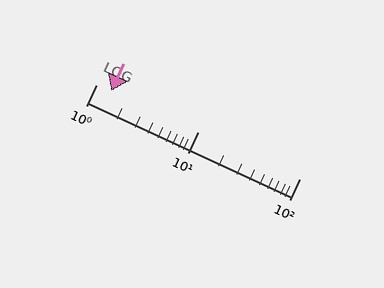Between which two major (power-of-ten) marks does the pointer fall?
The pointer is between 1 and 10.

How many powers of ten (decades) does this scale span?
The scale spans 2 decades, from 1 to 100.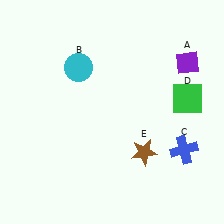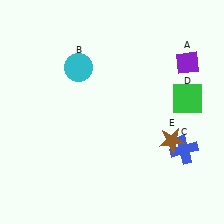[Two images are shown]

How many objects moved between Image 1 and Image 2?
1 object moved between the two images.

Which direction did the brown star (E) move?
The brown star (E) moved right.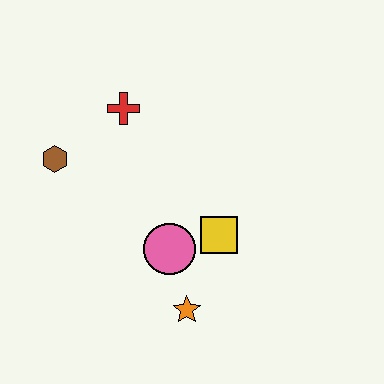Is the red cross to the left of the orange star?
Yes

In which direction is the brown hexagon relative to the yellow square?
The brown hexagon is to the left of the yellow square.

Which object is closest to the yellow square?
The pink circle is closest to the yellow square.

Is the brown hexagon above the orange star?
Yes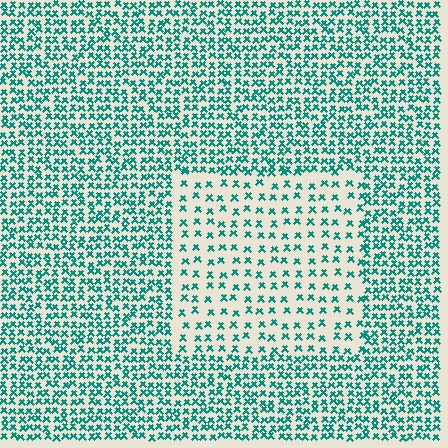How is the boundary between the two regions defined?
The boundary is defined by a change in element density (approximately 2.2x ratio). All elements are the same color, size, and shape.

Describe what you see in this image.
The image contains small teal elements arranged at two different densities. A rectangle-shaped region is visible where the elements are less densely packed than the surrounding area.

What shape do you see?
I see a rectangle.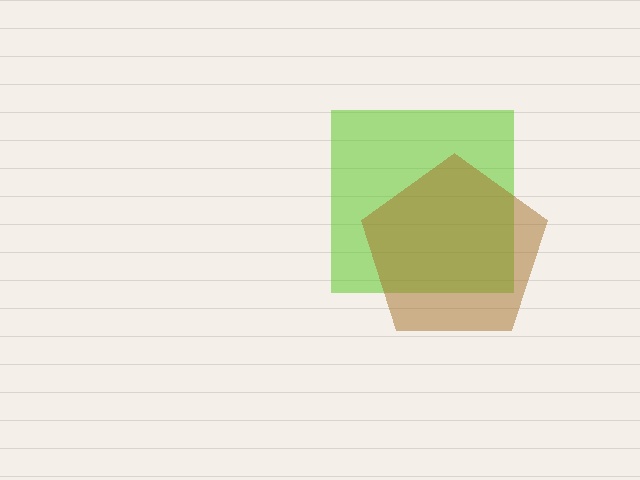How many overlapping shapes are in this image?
There are 2 overlapping shapes in the image.